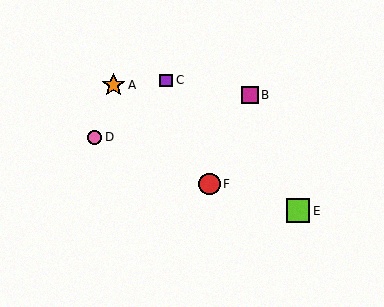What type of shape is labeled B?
Shape B is a magenta square.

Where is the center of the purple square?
The center of the purple square is at (166, 80).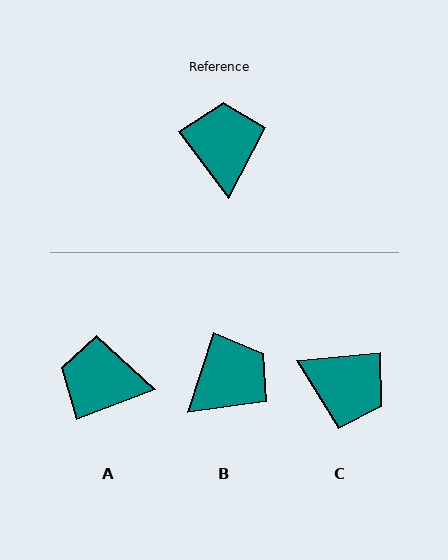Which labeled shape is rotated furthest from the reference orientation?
C, about 121 degrees away.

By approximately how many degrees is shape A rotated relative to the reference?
Approximately 74 degrees counter-clockwise.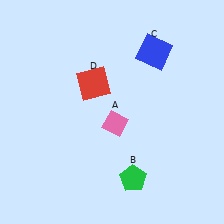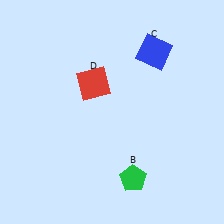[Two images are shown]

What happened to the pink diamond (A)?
The pink diamond (A) was removed in Image 2. It was in the bottom-right area of Image 1.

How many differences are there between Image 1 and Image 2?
There is 1 difference between the two images.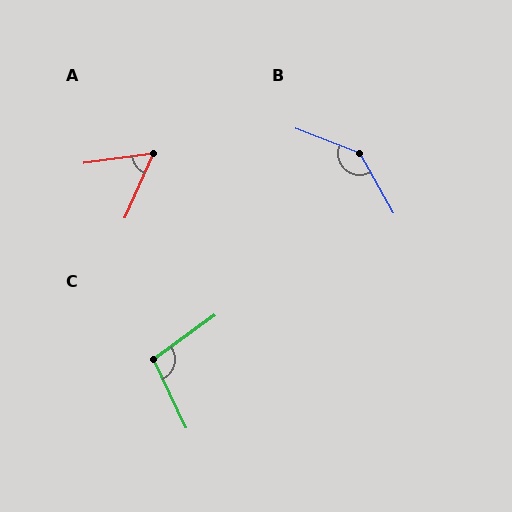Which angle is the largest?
B, at approximately 140 degrees.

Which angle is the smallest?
A, at approximately 58 degrees.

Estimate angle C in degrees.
Approximately 100 degrees.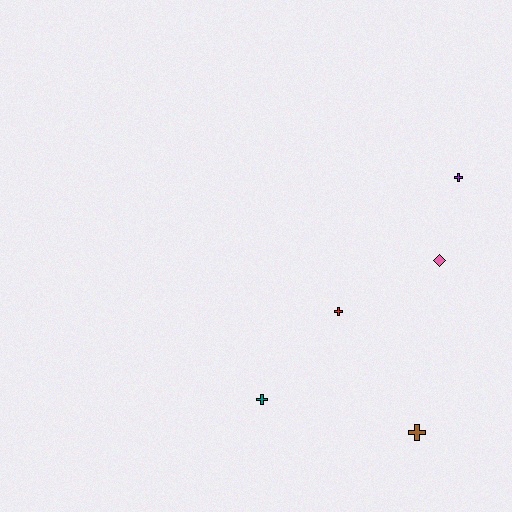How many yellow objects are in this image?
There are no yellow objects.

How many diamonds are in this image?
There is 1 diamond.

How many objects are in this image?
There are 5 objects.